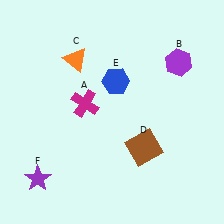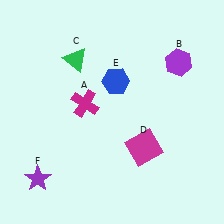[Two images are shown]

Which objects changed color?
C changed from orange to green. D changed from brown to magenta.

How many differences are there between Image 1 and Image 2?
There are 2 differences between the two images.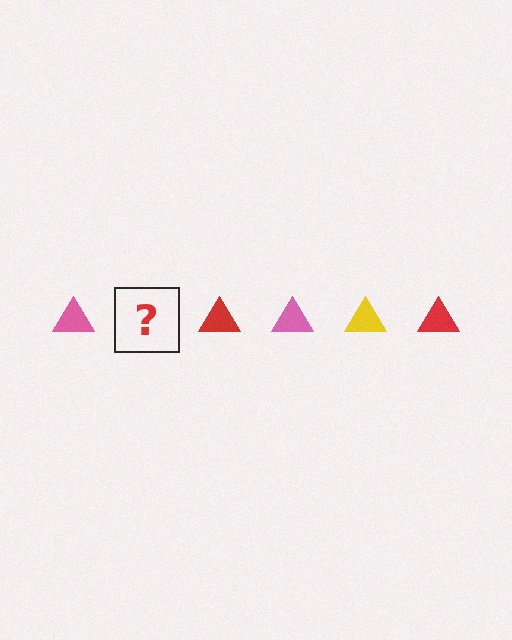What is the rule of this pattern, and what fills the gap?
The rule is that the pattern cycles through pink, yellow, red triangles. The gap should be filled with a yellow triangle.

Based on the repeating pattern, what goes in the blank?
The blank should be a yellow triangle.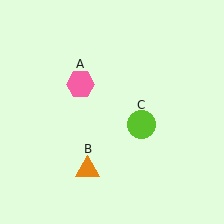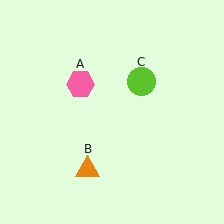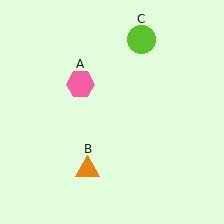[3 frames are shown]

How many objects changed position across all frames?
1 object changed position: lime circle (object C).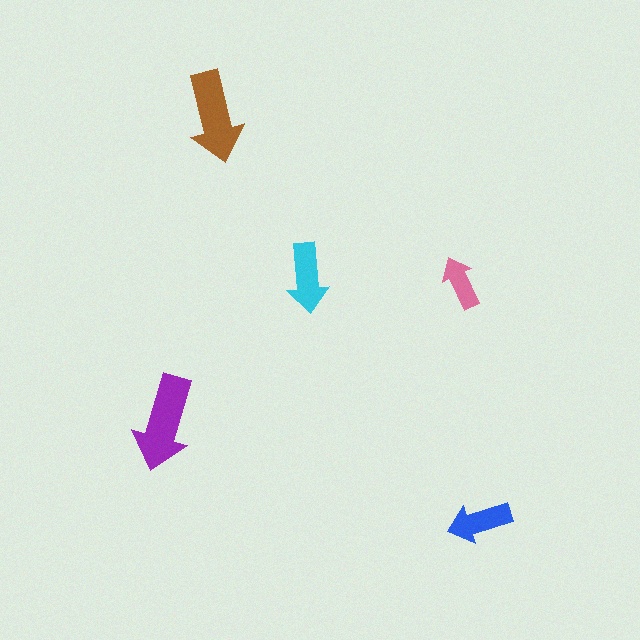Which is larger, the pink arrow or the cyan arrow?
The cyan one.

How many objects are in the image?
There are 5 objects in the image.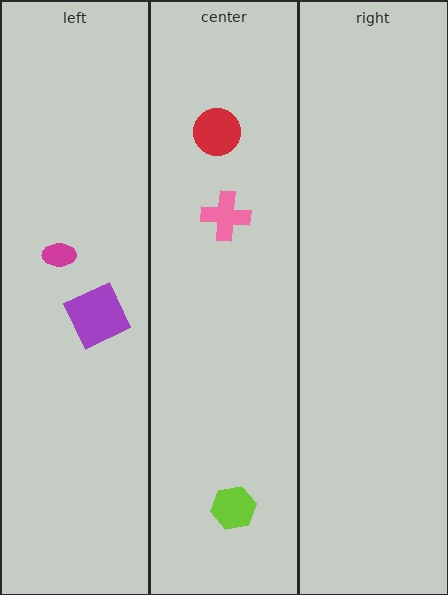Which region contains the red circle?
The center region.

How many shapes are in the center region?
3.